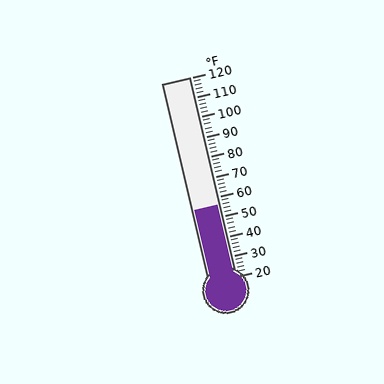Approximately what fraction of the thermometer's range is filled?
The thermometer is filled to approximately 35% of its range.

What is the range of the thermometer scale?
The thermometer scale ranges from 20°F to 120°F.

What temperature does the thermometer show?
The thermometer shows approximately 56°F.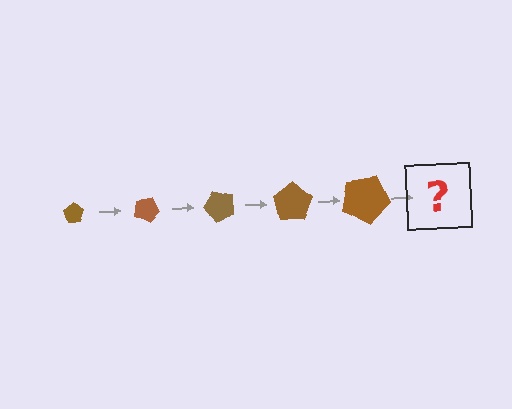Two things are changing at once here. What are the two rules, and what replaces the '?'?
The two rules are that the pentagon grows larger each step and it rotates 25 degrees each step. The '?' should be a pentagon, larger than the previous one and rotated 125 degrees from the start.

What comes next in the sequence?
The next element should be a pentagon, larger than the previous one and rotated 125 degrees from the start.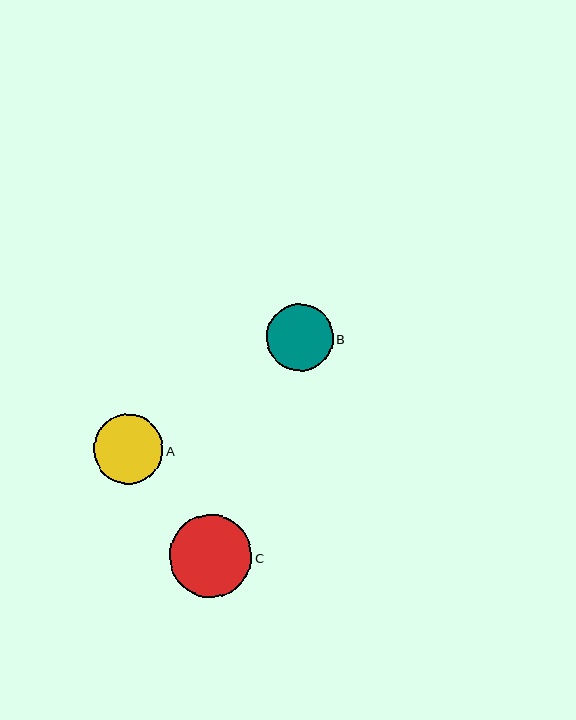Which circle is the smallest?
Circle B is the smallest with a size of approximately 67 pixels.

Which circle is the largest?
Circle C is the largest with a size of approximately 82 pixels.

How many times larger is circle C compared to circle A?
Circle C is approximately 1.2 times the size of circle A.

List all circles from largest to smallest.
From largest to smallest: C, A, B.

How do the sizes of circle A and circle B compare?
Circle A and circle B are approximately the same size.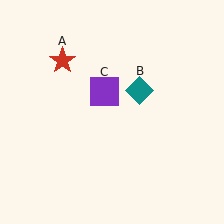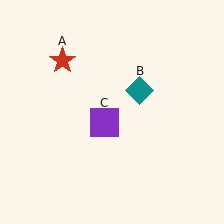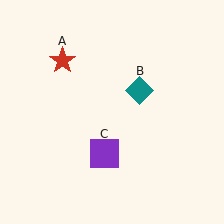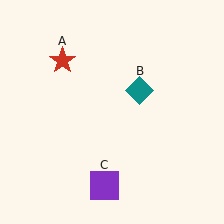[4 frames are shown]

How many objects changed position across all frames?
1 object changed position: purple square (object C).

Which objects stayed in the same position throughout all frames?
Red star (object A) and teal diamond (object B) remained stationary.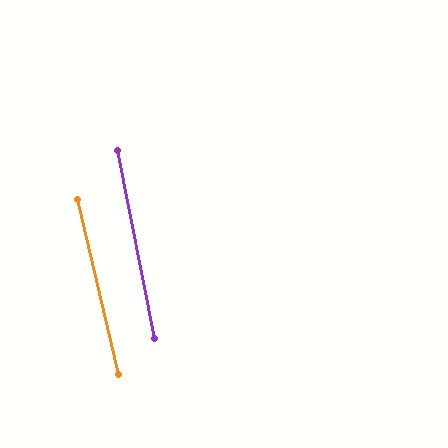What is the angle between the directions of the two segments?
Approximately 2 degrees.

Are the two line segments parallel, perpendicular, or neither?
Parallel — their directions differ by only 2.0°.